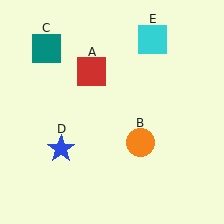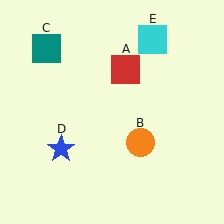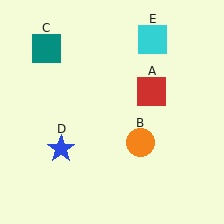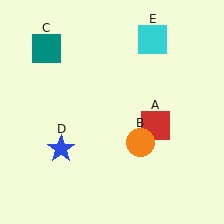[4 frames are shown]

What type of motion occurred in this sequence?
The red square (object A) rotated clockwise around the center of the scene.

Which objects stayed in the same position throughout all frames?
Orange circle (object B) and teal square (object C) and blue star (object D) and cyan square (object E) remained stationary.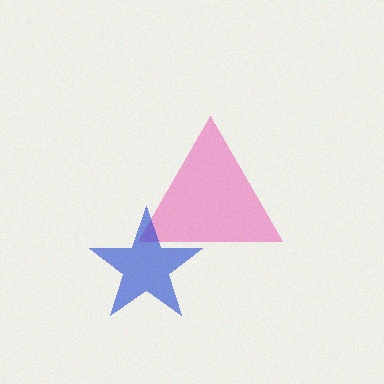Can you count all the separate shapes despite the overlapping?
Yes, there are 2 separate shapes.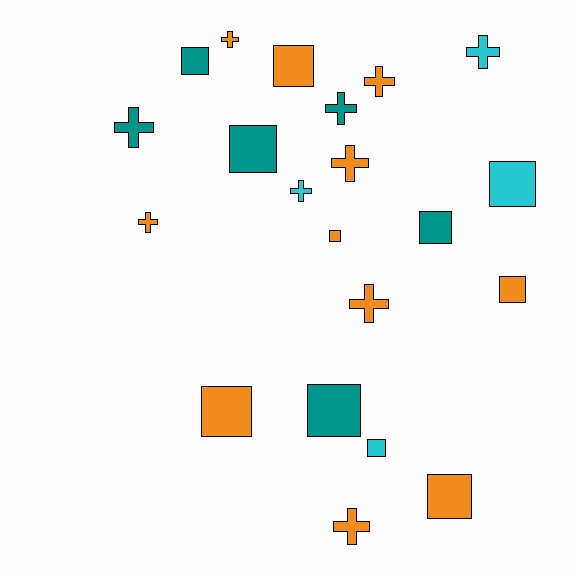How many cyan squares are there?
There are 2 cyan squares.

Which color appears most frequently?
Orange, with 11 objects.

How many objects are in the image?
There are 21 objects.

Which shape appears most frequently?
Square, with 11 objects.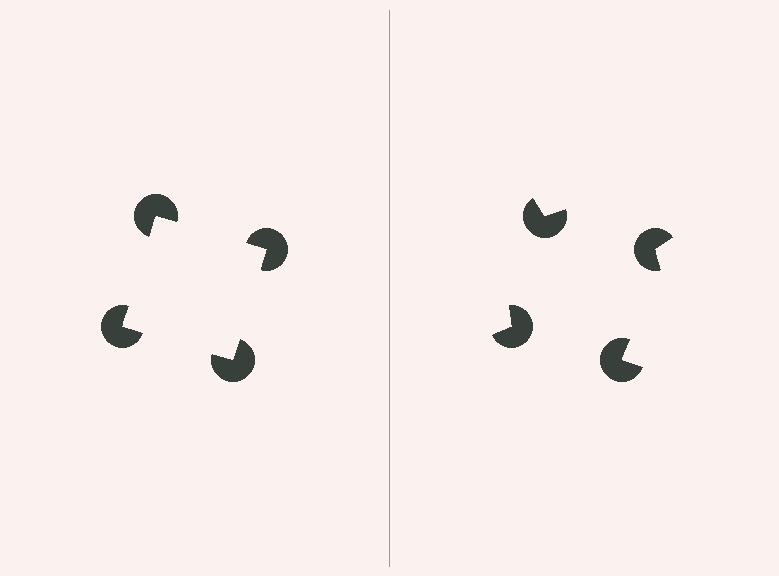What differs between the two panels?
The pac-man discs are positioned identically on both sides; only the wedge orientations differ. On the left they align to a square; on the right they are misaligned.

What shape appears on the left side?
An illusory square.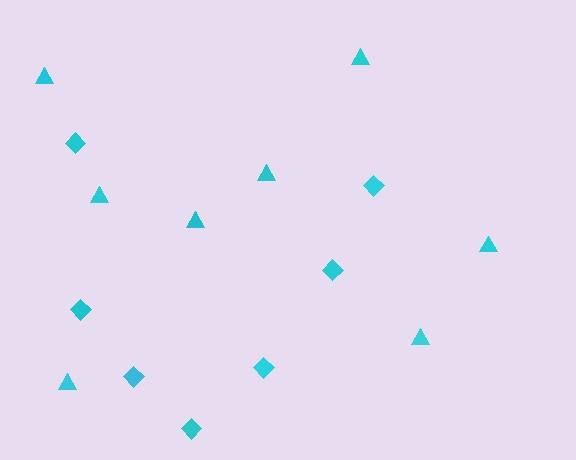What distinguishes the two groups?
There are 2 groups: one group of triangles (8) and one group of diamonds (7).